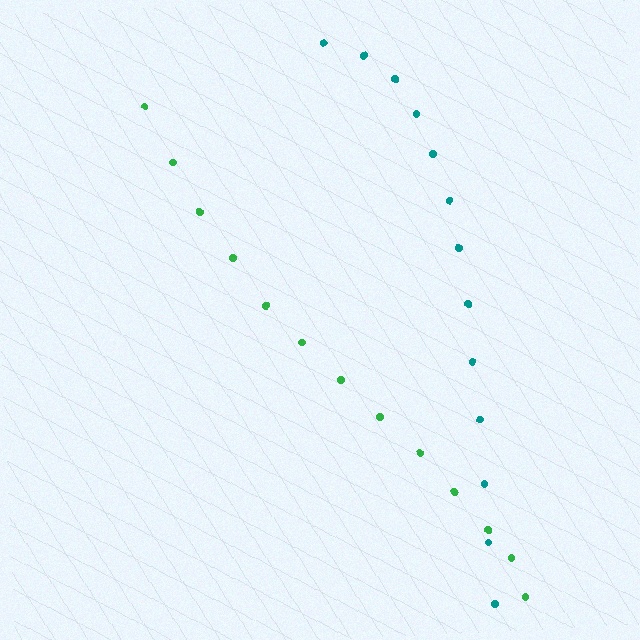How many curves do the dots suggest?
There are 2 distinct paths.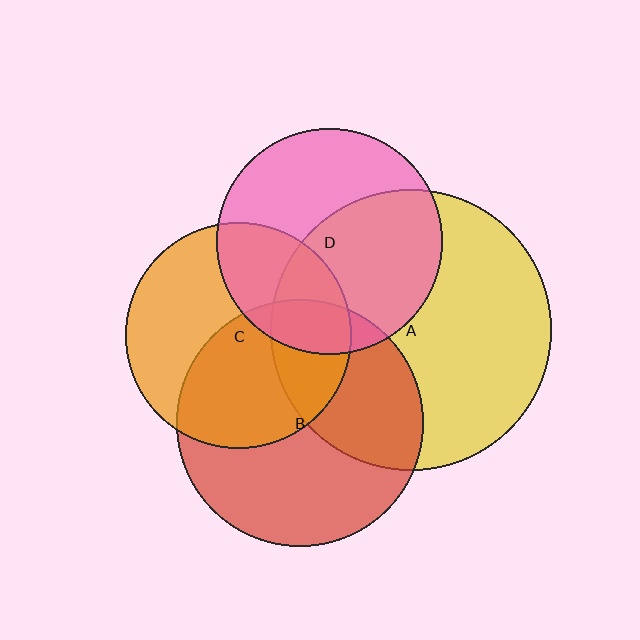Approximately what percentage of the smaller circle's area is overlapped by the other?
Approximately 30%.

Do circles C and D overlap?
Yes.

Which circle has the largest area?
Circle A (yellow).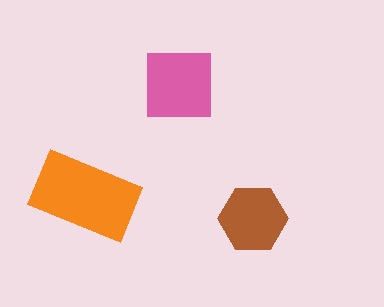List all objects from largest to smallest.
The orange rectangle, the pink square, the brown hexagon.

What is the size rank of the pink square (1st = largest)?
2nd.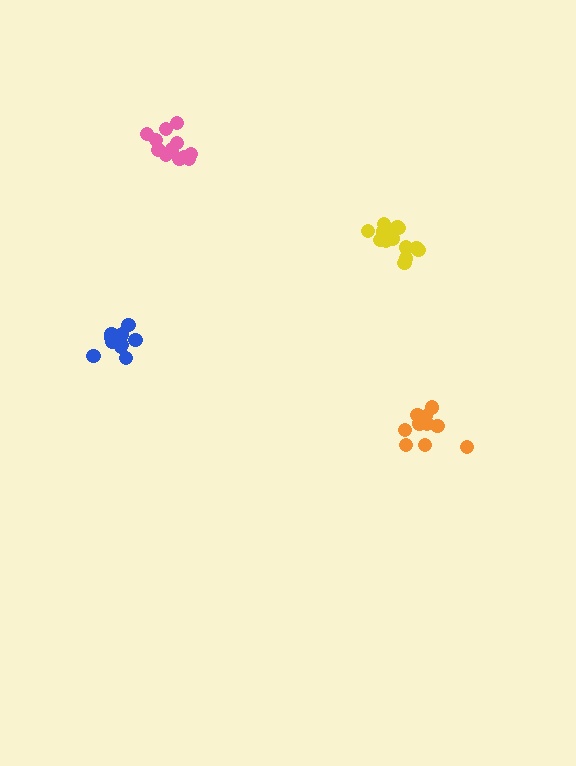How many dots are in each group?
Group 1: 10 dots, Group 2: 13 dots, Group 3: 14 dots, Group 4: 11 dots (48 total).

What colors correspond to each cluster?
The clusters are colored: orange, pink, yellow, blue.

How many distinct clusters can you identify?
There are 4 distinct clusters.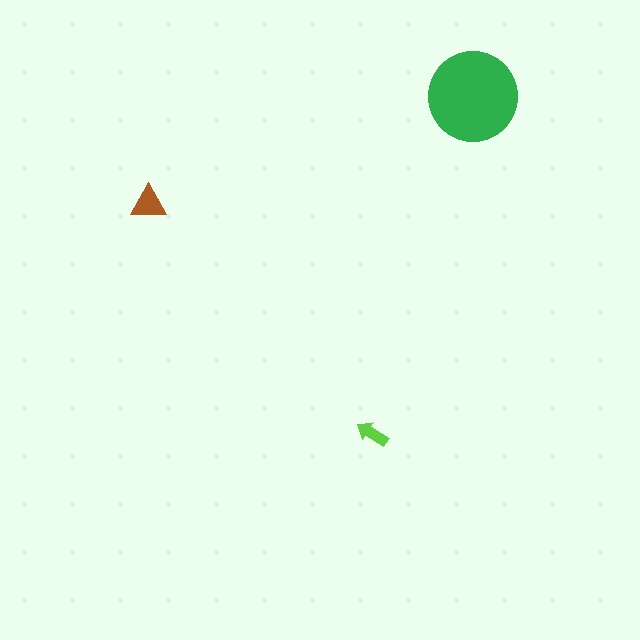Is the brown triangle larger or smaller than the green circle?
Smaller.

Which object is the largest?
The green circle.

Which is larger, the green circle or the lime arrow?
The green circle.